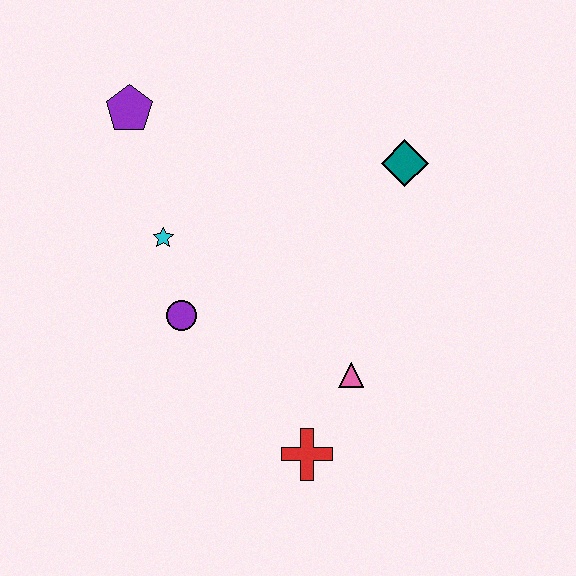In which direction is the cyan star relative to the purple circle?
The cyan star is above the purple circle.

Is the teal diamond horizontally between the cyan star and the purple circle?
No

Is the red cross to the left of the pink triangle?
Yes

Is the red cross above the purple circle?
No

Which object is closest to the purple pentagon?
The cyan star is closest to the purple pentagon.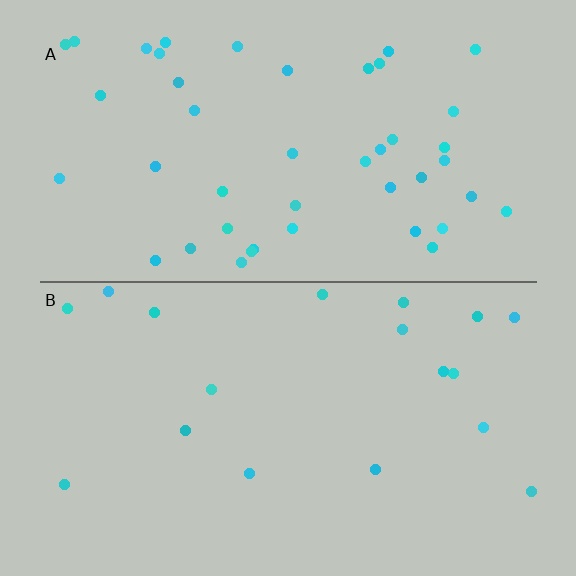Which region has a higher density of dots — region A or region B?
A (the top).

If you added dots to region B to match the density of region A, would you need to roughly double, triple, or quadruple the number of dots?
Approximately double.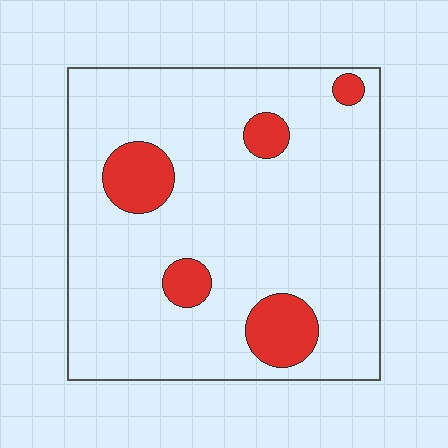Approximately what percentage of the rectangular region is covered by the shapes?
Approximately 15%.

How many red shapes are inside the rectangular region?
5.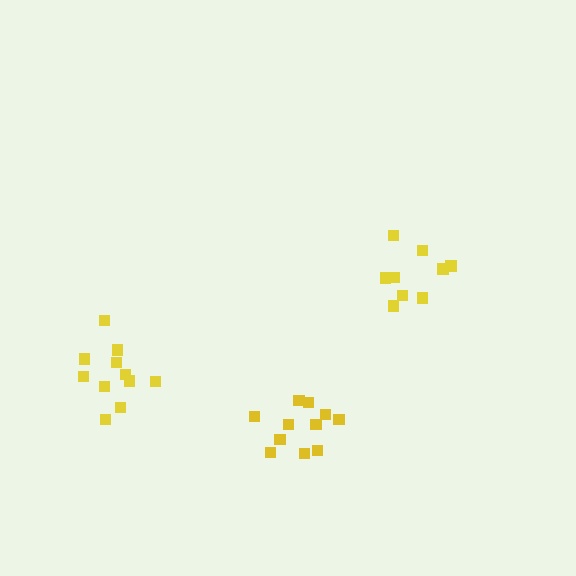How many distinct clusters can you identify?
There are 3 distinct clusters.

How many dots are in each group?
Group 1: 9 dots, Group 2: 11 dots, Group 3: 11 dots (31 total).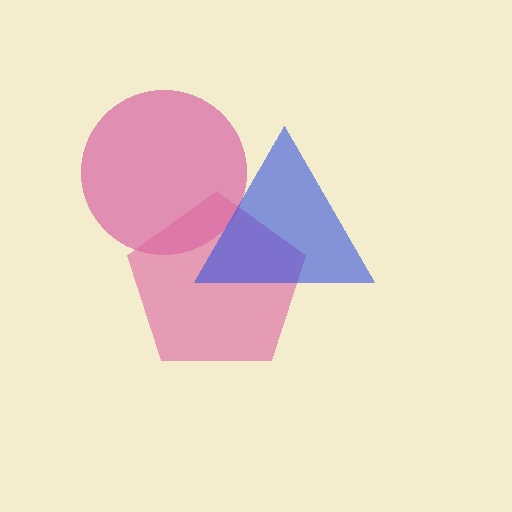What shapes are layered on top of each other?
The layered shapes are: a magenta circle, a pink pentagon, a blue triangle.